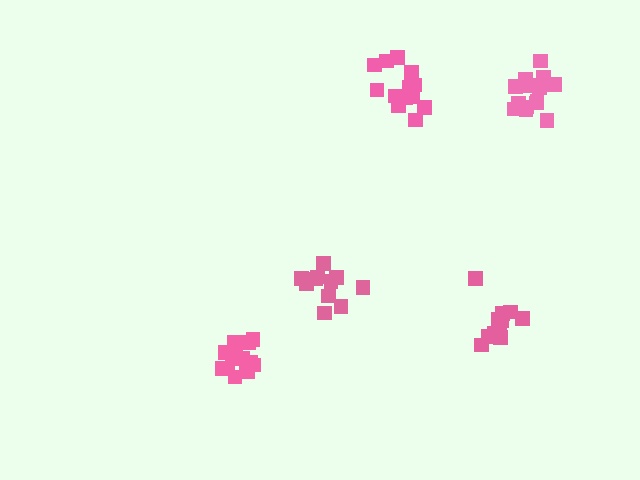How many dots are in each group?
Group 1: 13 dots, Group 2: 14 dots, Group 3: 11 dots, Group 4: 13 dots, Group 5: 14 dots (65 total).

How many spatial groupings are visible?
There are 5 spatial groupings.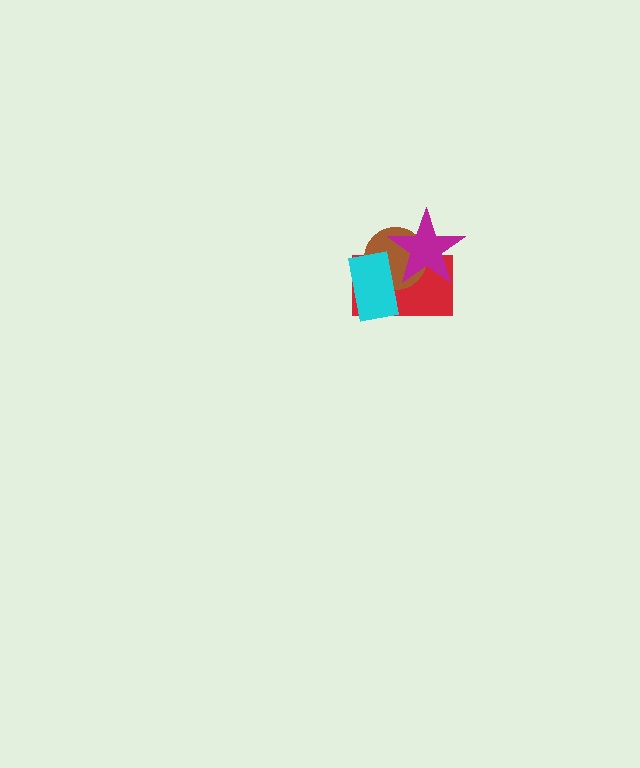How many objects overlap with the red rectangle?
3 objects overlap with the red rectangle.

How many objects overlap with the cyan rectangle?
3 objects overlap with the cyan rectangle.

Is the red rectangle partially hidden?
Yes, it is partially covered by another shape.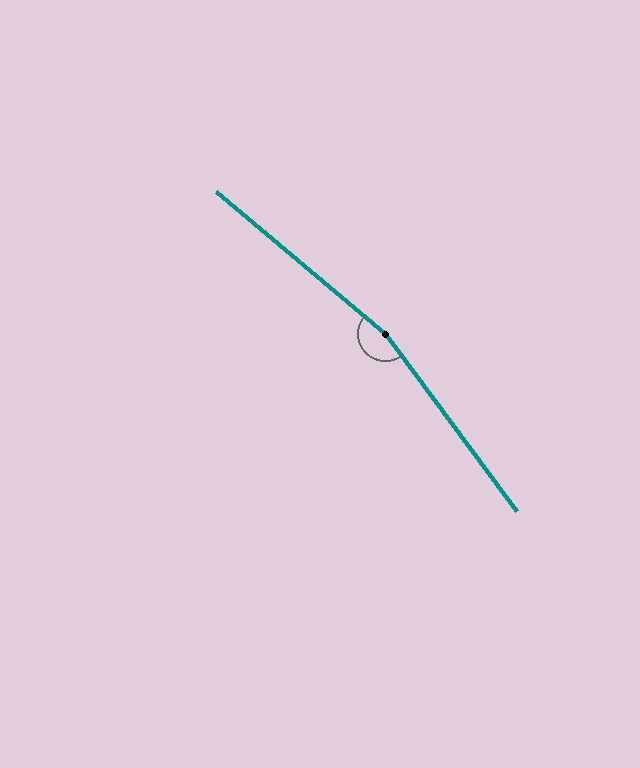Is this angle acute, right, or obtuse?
It is obtuse.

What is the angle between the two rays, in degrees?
Approximately 167 degrees.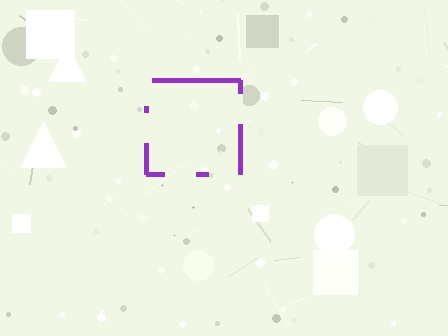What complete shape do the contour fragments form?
The contour fragments form a square.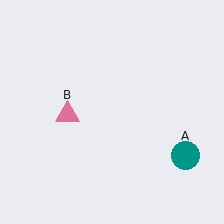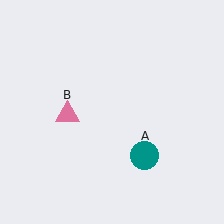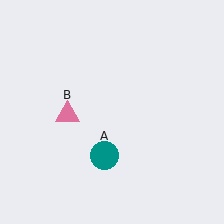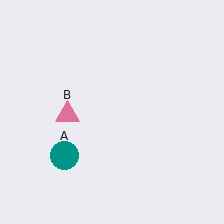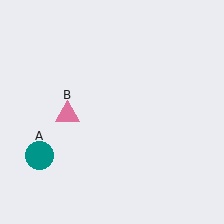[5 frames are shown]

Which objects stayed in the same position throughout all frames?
Pink triangle (object B) remained stationary.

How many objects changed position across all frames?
1 object changed position: teal circle (object A).